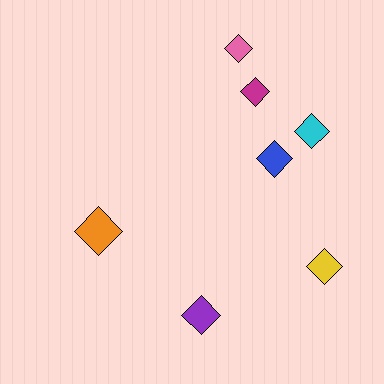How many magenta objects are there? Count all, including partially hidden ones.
There is 1 magenta object.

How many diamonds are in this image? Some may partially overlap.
There are 7 diamonds.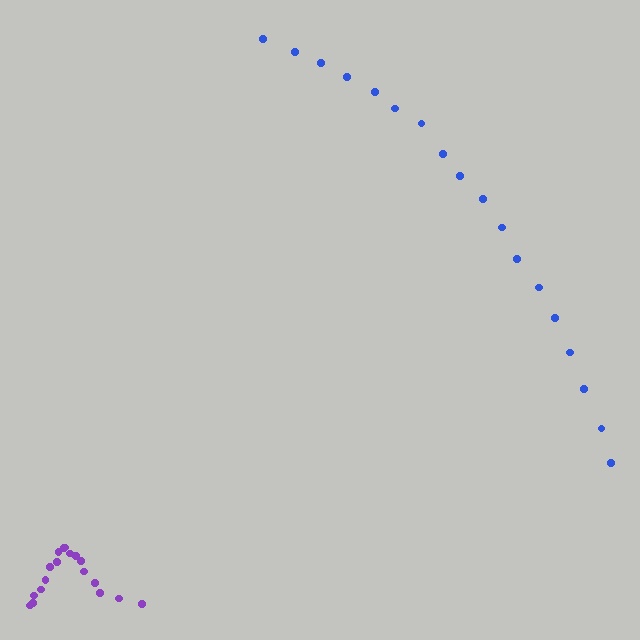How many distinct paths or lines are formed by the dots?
There are 2 distinct paths.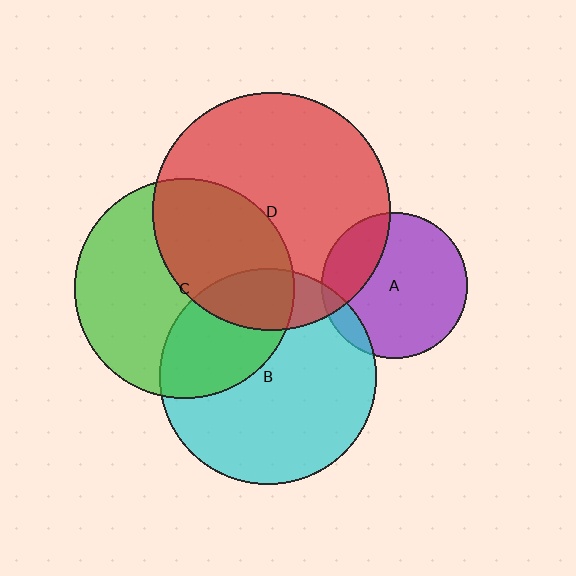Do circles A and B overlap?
Yes.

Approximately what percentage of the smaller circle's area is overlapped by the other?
Approximately 10%.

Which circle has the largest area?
Circle D (red).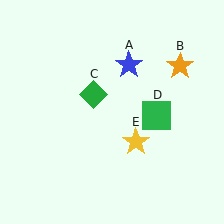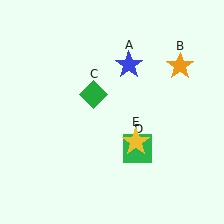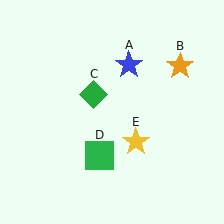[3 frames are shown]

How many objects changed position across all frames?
1 object changed position: green square (object D).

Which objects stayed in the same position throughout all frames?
Blue star (object A) and orange star (object B) and green diamond (object C) and yellow star (object E) remained stationary.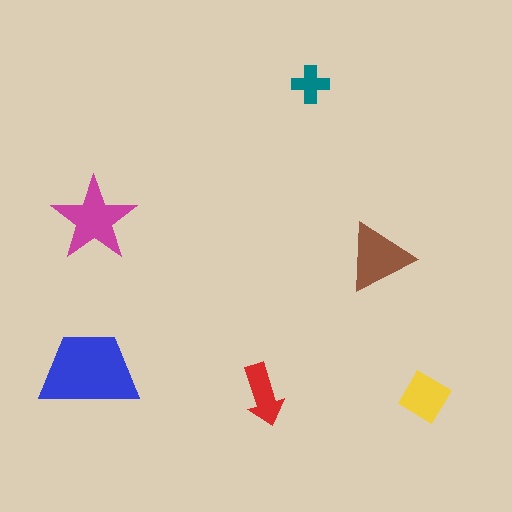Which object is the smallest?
The teal cross.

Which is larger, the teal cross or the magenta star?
The magenta star.